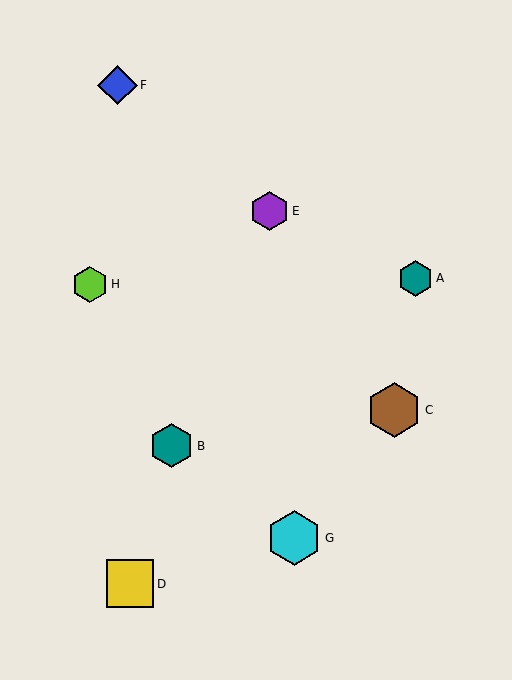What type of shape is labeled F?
Shape F is a blue diamond.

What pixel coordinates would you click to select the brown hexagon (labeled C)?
Click at (394, 410) to select the brown hexagon C.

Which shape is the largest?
The cyan hexagon (labeled G) is the largest.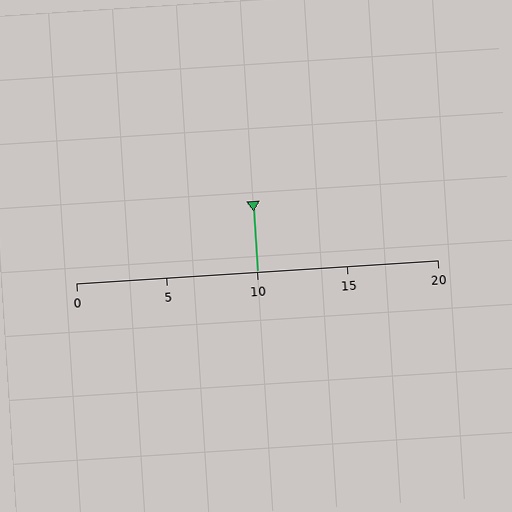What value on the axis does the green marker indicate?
The marker indicates approximately 10.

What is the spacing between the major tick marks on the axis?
The major ticks are spaced 5 apart.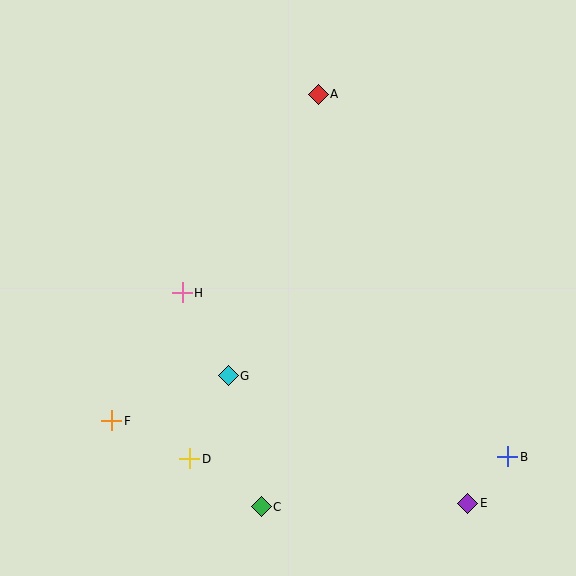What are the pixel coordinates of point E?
Point E is at (468, 503).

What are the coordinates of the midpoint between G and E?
The midpoint between G and E is at (348, 440).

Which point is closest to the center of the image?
Point H at (182, 293) is closest to the center.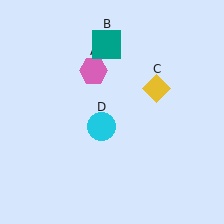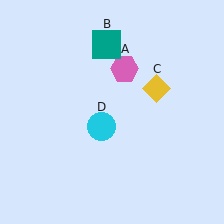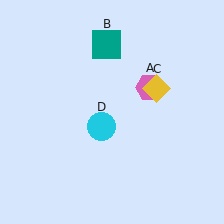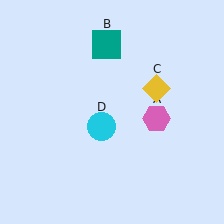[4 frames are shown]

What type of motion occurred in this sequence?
The pink hexagon (object A) rotated clockwise around the center of the scene.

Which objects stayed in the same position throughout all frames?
Teal square (object B) and yellow diamond (object C) and cyan circle (object D) remained stationary.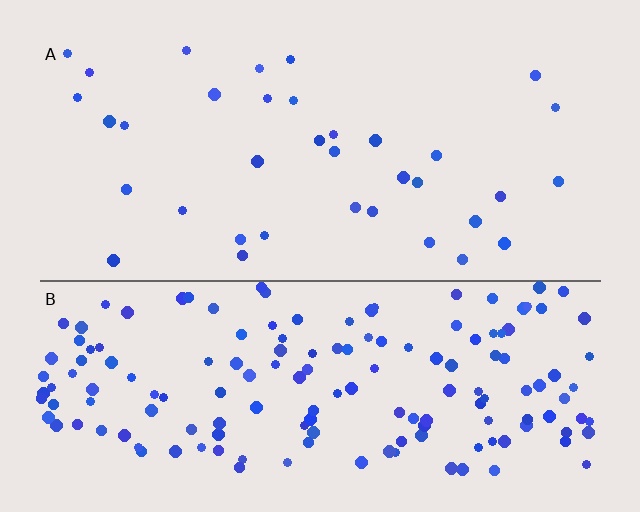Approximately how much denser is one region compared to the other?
Approximately 4.5× — region B over region A.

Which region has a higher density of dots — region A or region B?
B (the bottom).